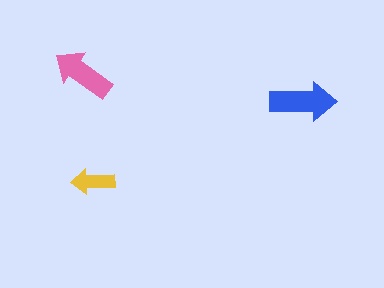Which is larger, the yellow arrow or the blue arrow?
The blue one.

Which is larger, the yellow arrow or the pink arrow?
The pink one.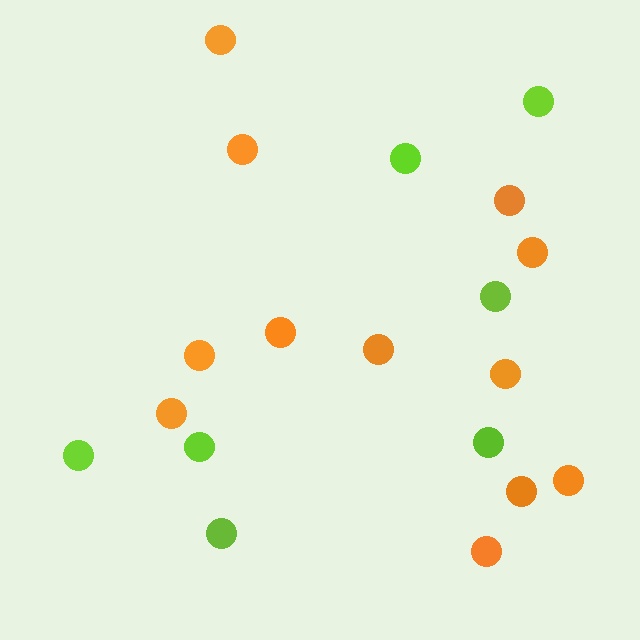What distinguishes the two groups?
There are 2 groups: one group of orange circles (12) and one group of lime circles (7).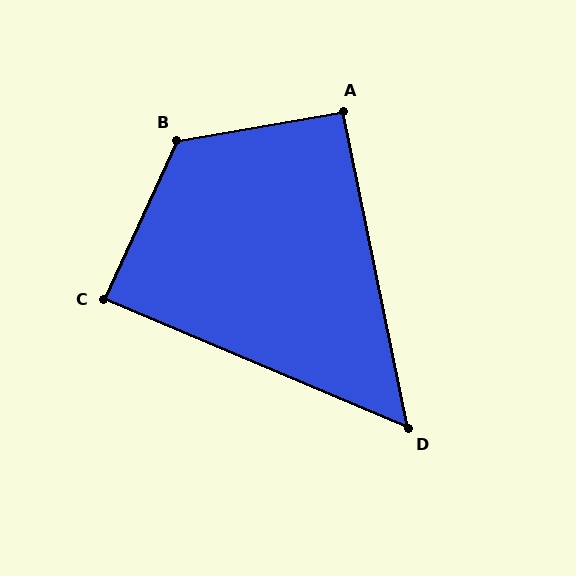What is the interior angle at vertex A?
Approximately 92 degrees (approximately right).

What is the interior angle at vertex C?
Approximately 88 degrees (approximately right).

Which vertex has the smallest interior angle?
D, at approximately 55 degrees.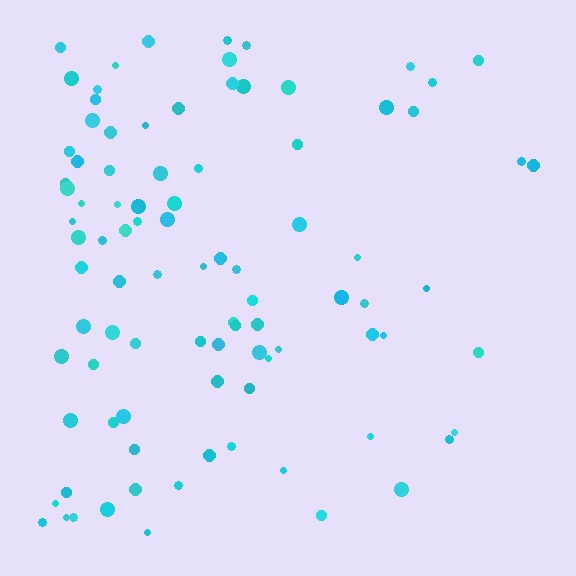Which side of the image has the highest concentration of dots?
The left.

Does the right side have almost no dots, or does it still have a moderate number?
Still a moderate number, just noticeably fewer than the left.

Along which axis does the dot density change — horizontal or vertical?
Horizontal.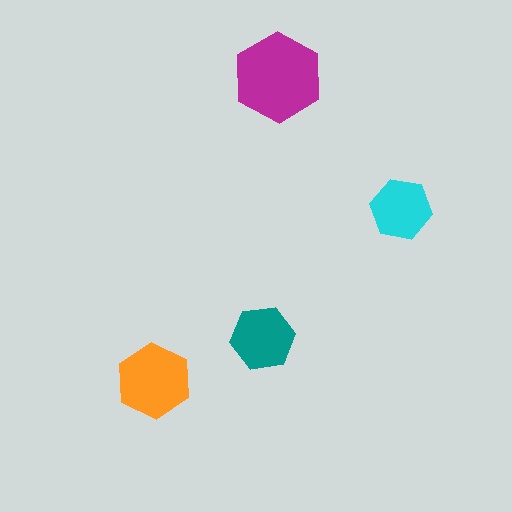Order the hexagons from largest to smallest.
the magenta one, the orange one, the teal one, the cyan one.